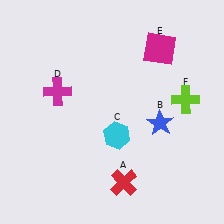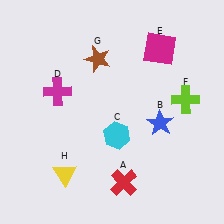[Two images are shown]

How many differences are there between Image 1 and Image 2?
There are 2 differences between the two images.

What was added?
A brown star (G), a yellow triangle (H) were added in Image 2.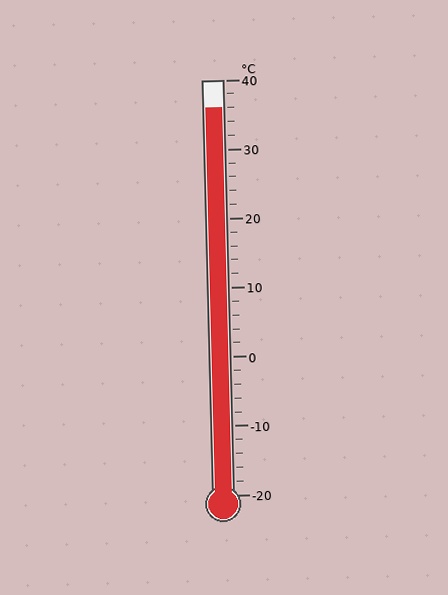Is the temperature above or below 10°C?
The temperature is above 10°C.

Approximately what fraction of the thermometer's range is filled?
The thermometer is filled to approximately 95% of its range.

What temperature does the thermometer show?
The thermometer shows approximately 36°C.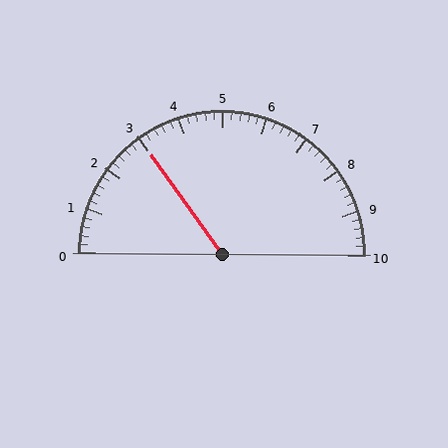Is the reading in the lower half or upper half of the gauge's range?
The reading is in the lower half of the range (0 to 10).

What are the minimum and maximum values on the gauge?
The gauge ranges from 0 to 10.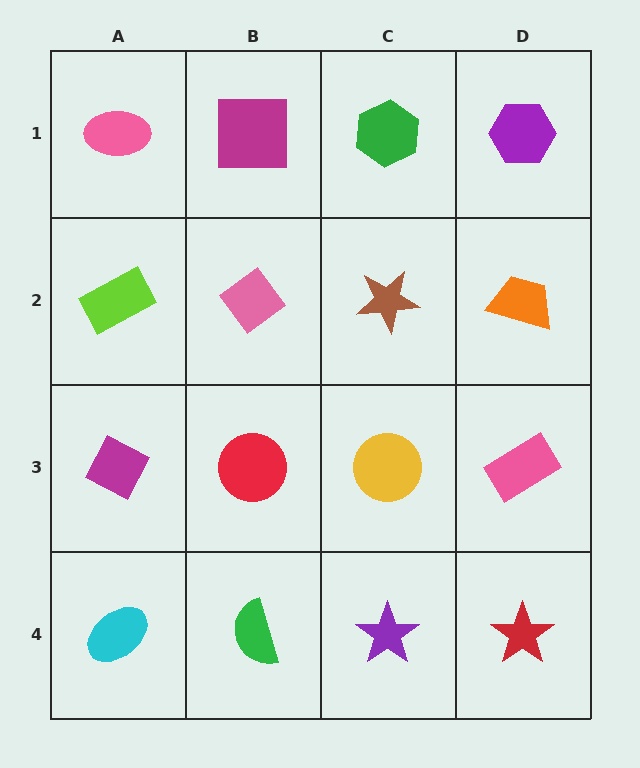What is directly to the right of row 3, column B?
A yellow circle.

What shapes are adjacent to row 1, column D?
An orange trapezoid (row 2, column D), a green hexagon (row 1, column C).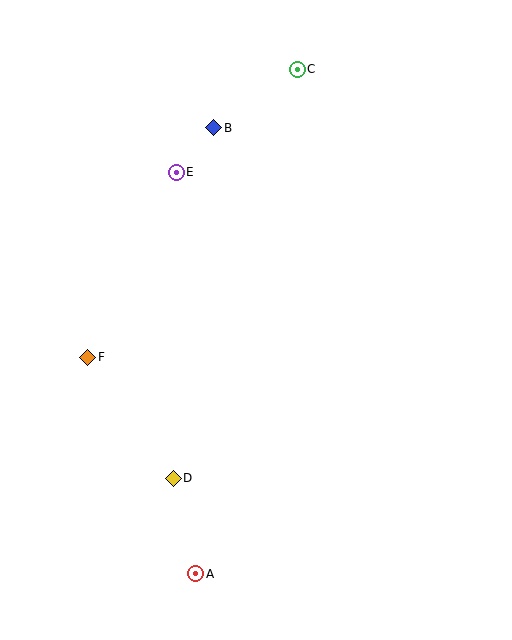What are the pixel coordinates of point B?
Point B is at (214, 128).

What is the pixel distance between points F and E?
The distance between F and E is 205 pixels.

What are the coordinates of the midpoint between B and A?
The midpoint between B and A is at (205, 351).